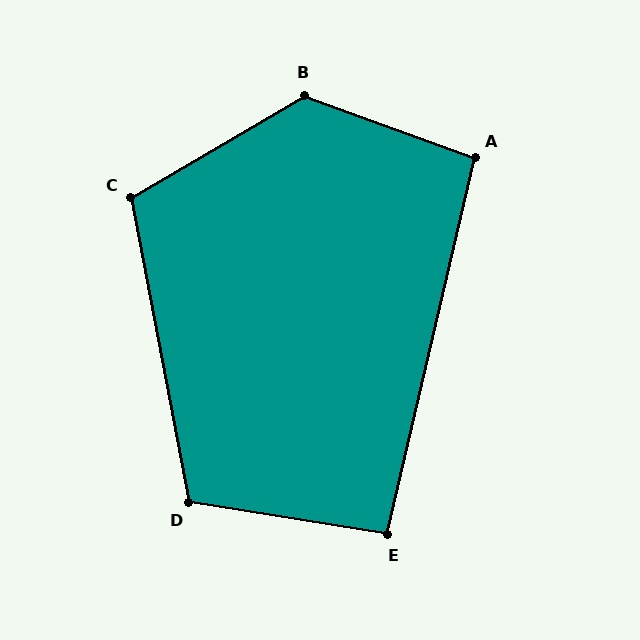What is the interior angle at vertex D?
Approximately 110 degrees (obtuse).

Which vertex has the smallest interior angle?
E, at approximately 94 degrees.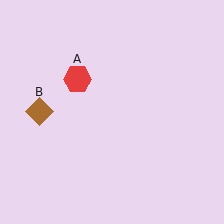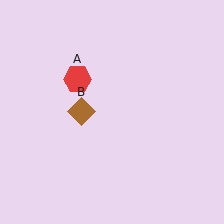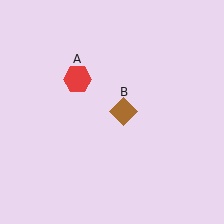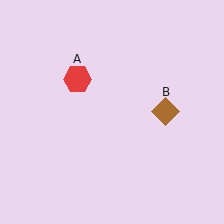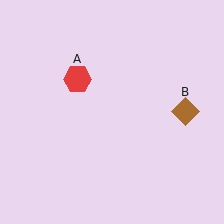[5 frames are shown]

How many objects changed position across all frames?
1 object changed position: brown diamond (object B).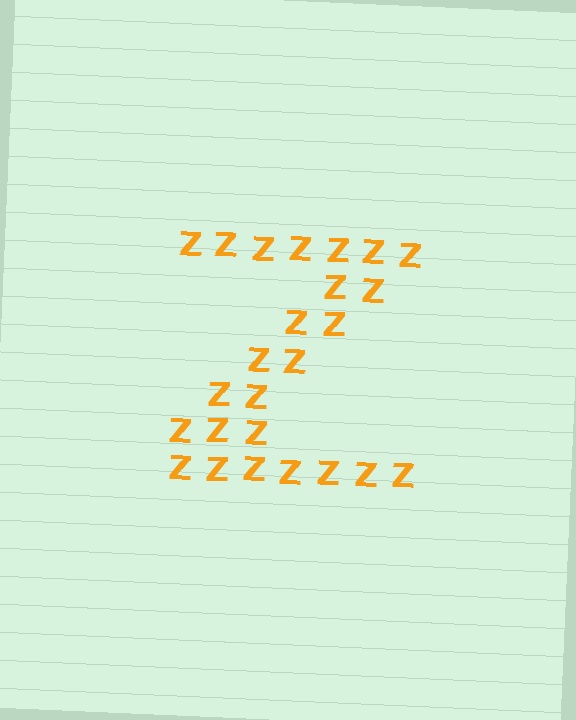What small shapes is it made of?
It is made of small letter Z's.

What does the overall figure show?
The overall figure shows the letter Z.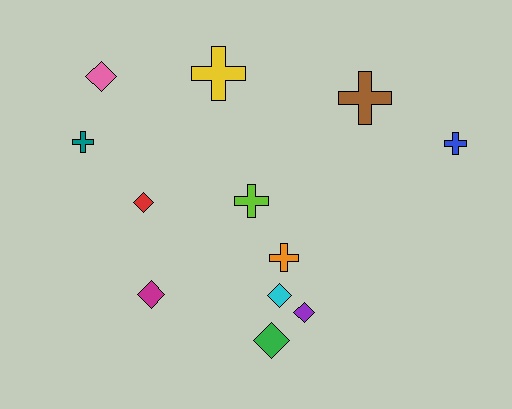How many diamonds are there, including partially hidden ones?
There are 6 diamonds.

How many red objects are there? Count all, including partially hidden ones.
There is 1 red object.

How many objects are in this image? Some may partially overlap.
There are 12 objects.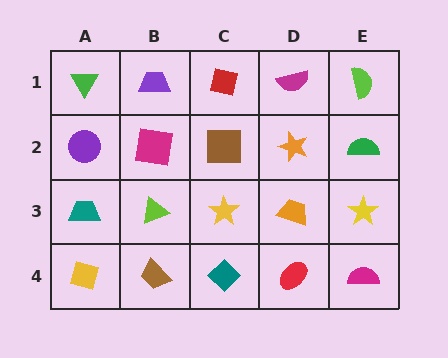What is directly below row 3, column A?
A yellow square.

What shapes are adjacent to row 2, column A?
A green triangle (row 1, column A), a teal trapezoid (row 3, column A), a magenta square (row 2, column B).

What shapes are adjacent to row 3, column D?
An orange star (row 2, column D), a red ellipse (row 4, column D), a yellow star (row 3, column C), a yellow star (row 3, column E).